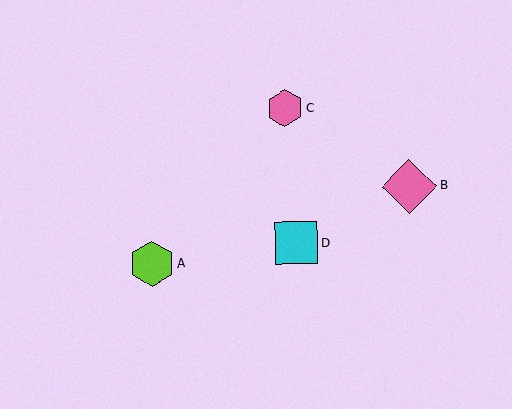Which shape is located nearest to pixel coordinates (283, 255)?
The cyan square (labeled D) at (296, 243) is nearest to that location.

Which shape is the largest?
The pink diamond (labeled B) is the largest.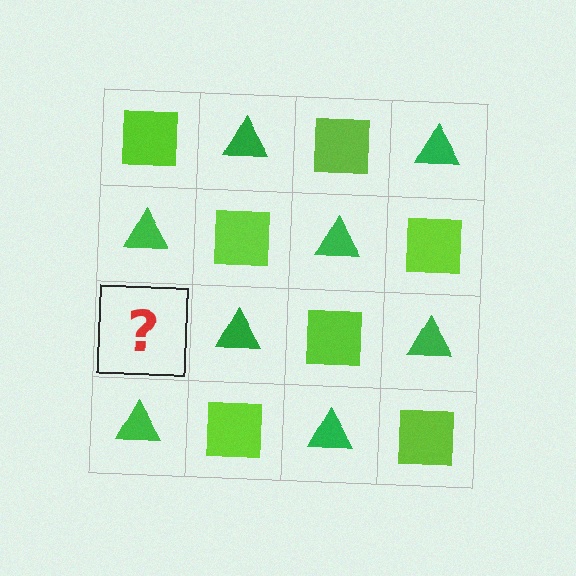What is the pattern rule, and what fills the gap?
The rule is that it alternates lime square and green triangle in a checkerboard pattern. The gap should be filled with a lime square.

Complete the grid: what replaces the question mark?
The question mark should be replaced with a lime square.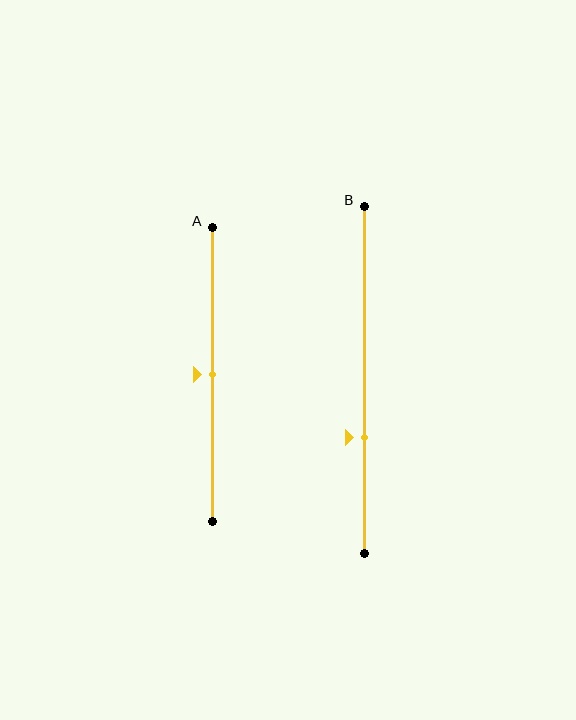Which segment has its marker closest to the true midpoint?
Segment A has its marker closest to the true midpoint.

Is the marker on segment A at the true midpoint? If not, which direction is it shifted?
Yes, the marker on segment A is at the true midpoint.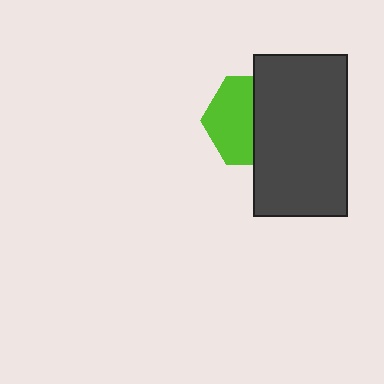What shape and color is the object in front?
The object in front is a dark gray rectangle.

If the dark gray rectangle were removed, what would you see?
You would see the complete lime hexagon.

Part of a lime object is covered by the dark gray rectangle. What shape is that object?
It is a hexagon.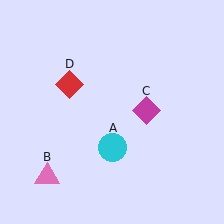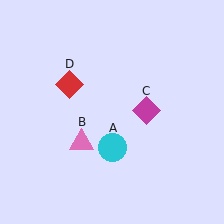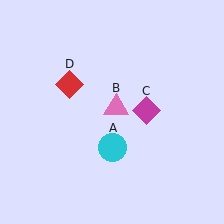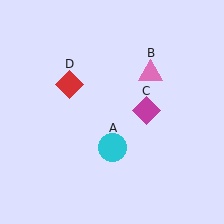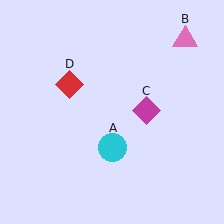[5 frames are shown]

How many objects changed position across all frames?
1 object changed position: pink triangle (object B).